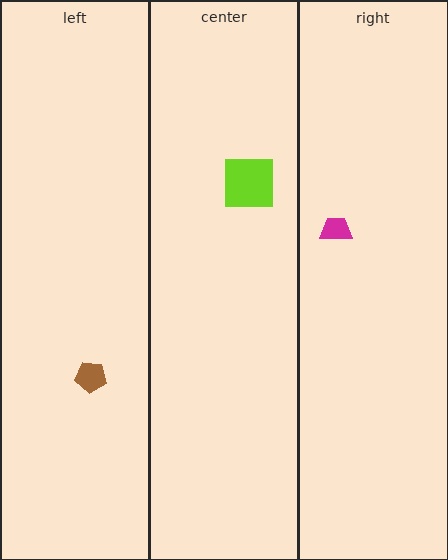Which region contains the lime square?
The center region.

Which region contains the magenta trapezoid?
The right region.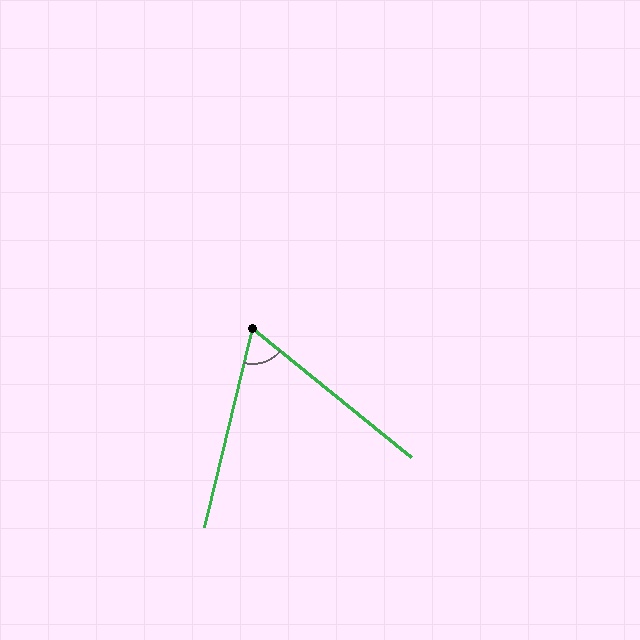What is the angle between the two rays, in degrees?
Approximately 64 degrees.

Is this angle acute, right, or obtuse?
It is acute.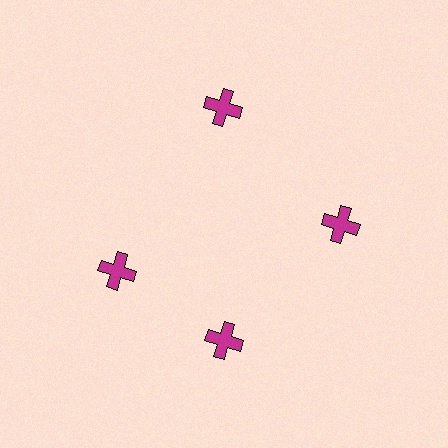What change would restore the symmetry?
The symmetry would be restored by rotating it back into even spacing with its neighbors so that all 4 crosses sit at equal angles and equal distance from the center.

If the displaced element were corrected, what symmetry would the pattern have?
It would have 4-fold rotational symmetry — the pattern would map onto itself every 90 degrees.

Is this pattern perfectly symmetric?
No. The 4 magenta crosses are arranged in a ring, but one element near the 9 o'clock position is rotated out of alignment along the ring, breaking the 4-fold rotational symmetry.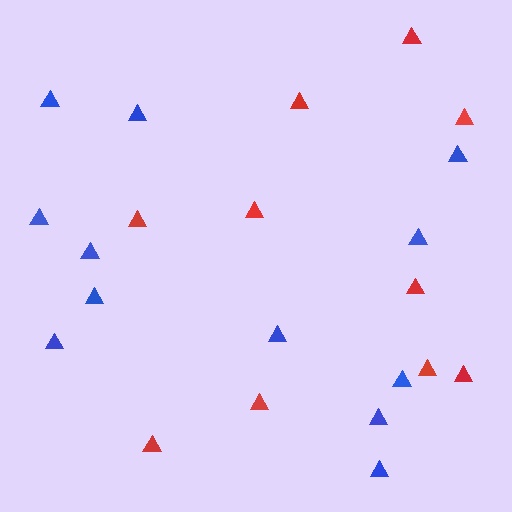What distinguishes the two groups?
There are 2 groups: one group of red triangles (10) and one group of blue triangles (12).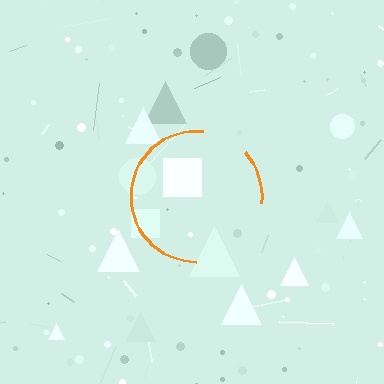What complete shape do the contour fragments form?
The contour fragments form a circle.